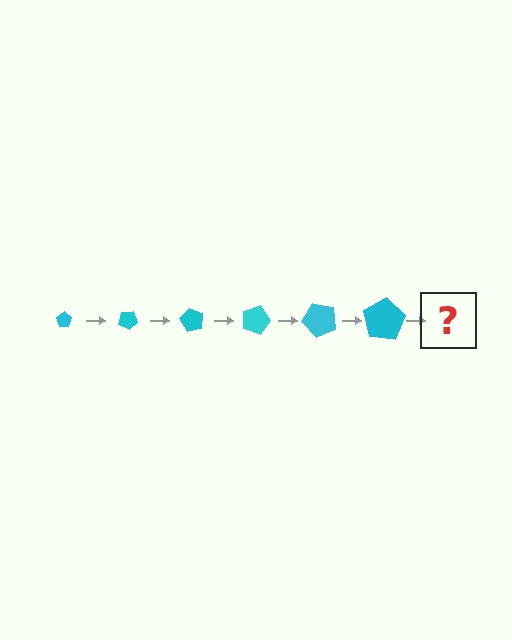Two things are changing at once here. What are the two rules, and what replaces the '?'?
The two rules are that the pentagon grows larger each step and it rotates 30 degrees each step. The '?' should be a pentagon, larger than the previous one and rotated 180 degrees from the start.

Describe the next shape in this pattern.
It should be a pentagon, larger than the previous one and rotated 180 degrees from the start.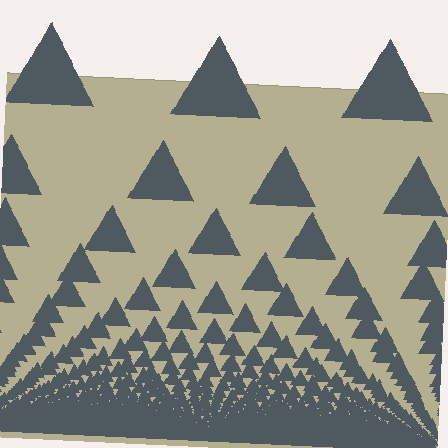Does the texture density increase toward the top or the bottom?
Density increases toward the bottom.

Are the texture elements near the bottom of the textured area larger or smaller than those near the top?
Smaller. The gradient is inverted — elements near the bottom are smaller and denser.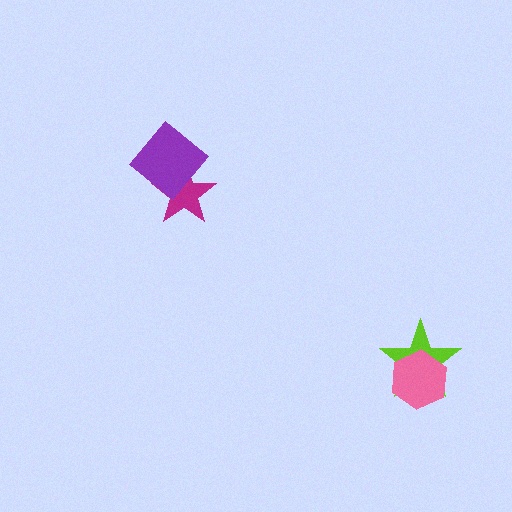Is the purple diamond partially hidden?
No, no other shape covers it.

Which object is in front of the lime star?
The pink hexagon is in front of the lime star.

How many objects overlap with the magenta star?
1 object overlaps with the magenta star.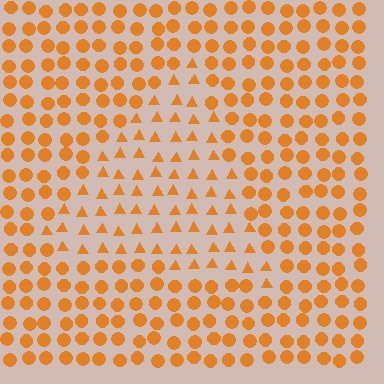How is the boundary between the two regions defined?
The boundary is defined by a change in element shape: triangles inside vs. circles outside. All elements share the same color and spacing.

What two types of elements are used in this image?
The image uses triangles inside the triangle region and circles outside it.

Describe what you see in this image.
The image is filled with small orange elements arranged in a uniform grid. A triangle-shaped region contains triangles, while the surrounding area contains circles. The boundary is defined purely by the change in element shape.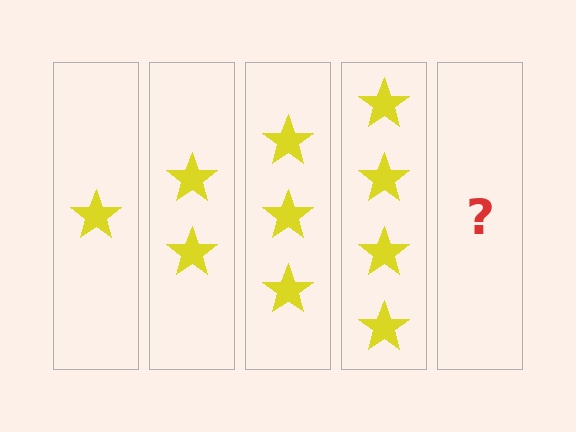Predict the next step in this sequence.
The next step is 5 stars.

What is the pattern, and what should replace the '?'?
The pattern is that each step adds one more star. The '?' should be 5 stars.